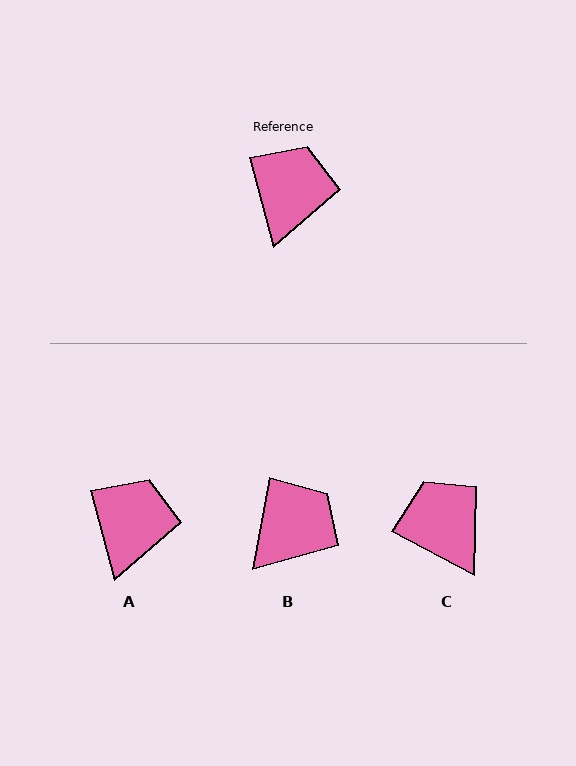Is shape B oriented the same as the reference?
No, it is off by about 26 degrees.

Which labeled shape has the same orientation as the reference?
A.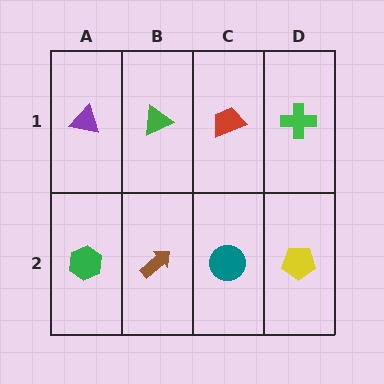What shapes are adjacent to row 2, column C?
A red trapezoid (row 1, column C), a brown arrow (row 2, column B), a yellow pentagon (row 2, column D).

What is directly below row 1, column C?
A teal circle.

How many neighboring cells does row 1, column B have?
3.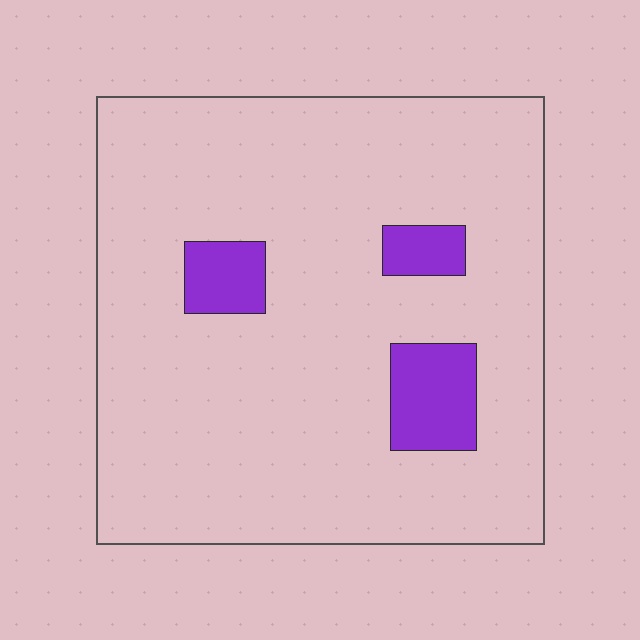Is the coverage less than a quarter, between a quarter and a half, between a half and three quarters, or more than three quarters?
Less than a quarter.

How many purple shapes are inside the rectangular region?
3.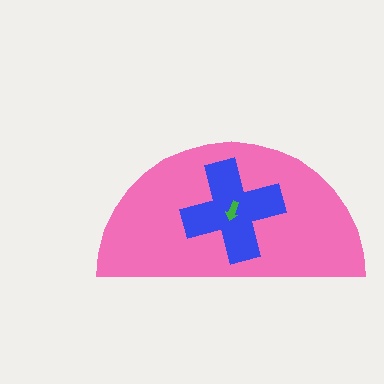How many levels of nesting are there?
3.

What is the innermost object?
The green arrow.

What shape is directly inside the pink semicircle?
The blue cross.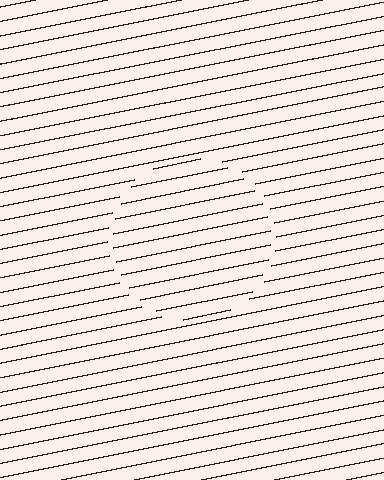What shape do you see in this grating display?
An illusory circle. The interior of the shape contains the same grating, shifted by half a period — the contour is defined by the phase discontinuity where line-ends from the inner and outer gratings abut.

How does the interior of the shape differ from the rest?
The interior of the shape contains the same grating, shifted by half a period — the contour is defined by the phase discontinuity where line-ends from the inner and outer gratings abut.